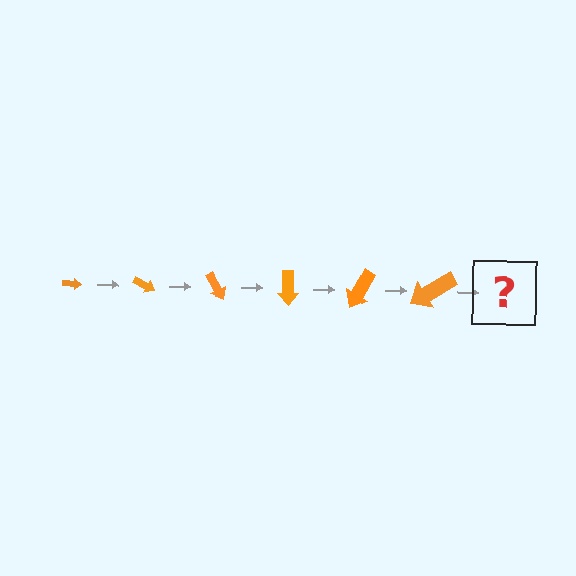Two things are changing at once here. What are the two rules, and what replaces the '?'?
The two rules are that the arrow grows larger each step and it rotates 30 degrees each step. The '?' should be an arrow, larger than the previous one and rotated 180 degrees from the start.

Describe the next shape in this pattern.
It should be an arrow, larger than the previous one and rotated 180 degrees from the start.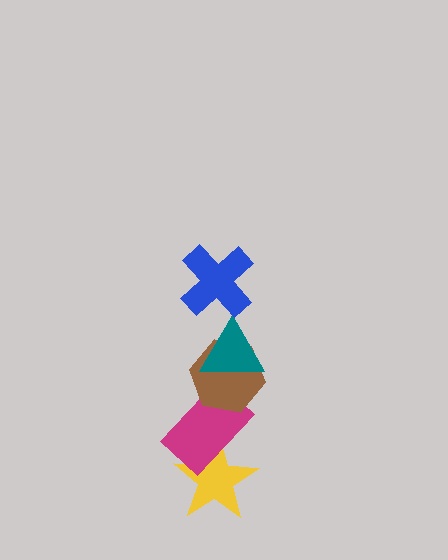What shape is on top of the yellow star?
The magenta rectangle is on top of the yellow star.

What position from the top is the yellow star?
The yellow star is 5th from the top.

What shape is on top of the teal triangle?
The blue cross is on top of the teal triangle.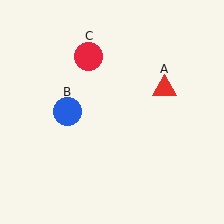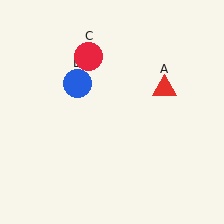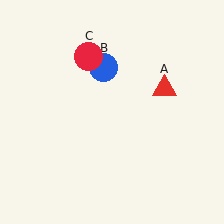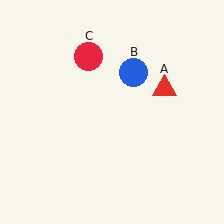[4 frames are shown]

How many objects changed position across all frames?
1 object changed position: blue circle (object B).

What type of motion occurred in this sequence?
The blue circle (object B) rotated clockwise around the center of the scene.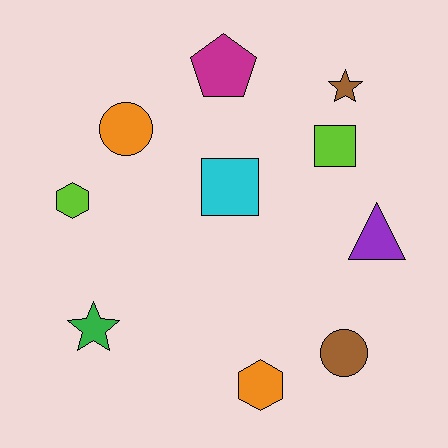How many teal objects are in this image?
There are no teal objects.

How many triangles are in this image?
There is 1 triangle.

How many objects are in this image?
There are 10 objects.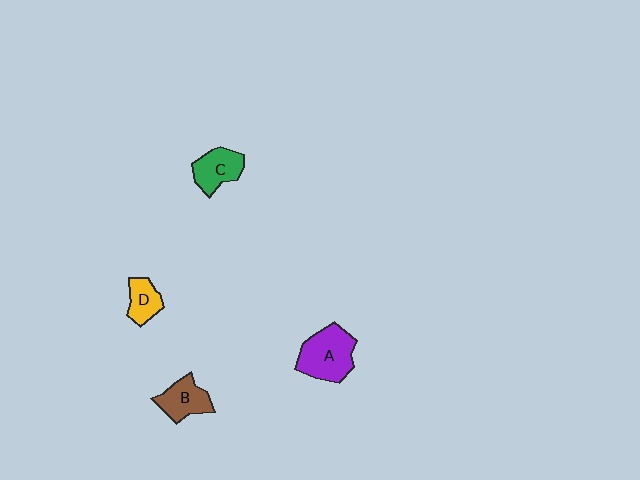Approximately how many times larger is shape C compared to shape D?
Approximately 1.4 times.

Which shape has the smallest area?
Shape D (yellow).